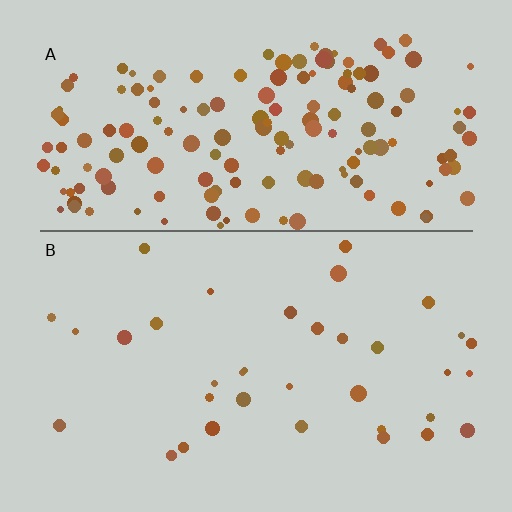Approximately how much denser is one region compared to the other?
Approximately 4.5× — region A over region B.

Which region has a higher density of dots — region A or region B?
A (the top).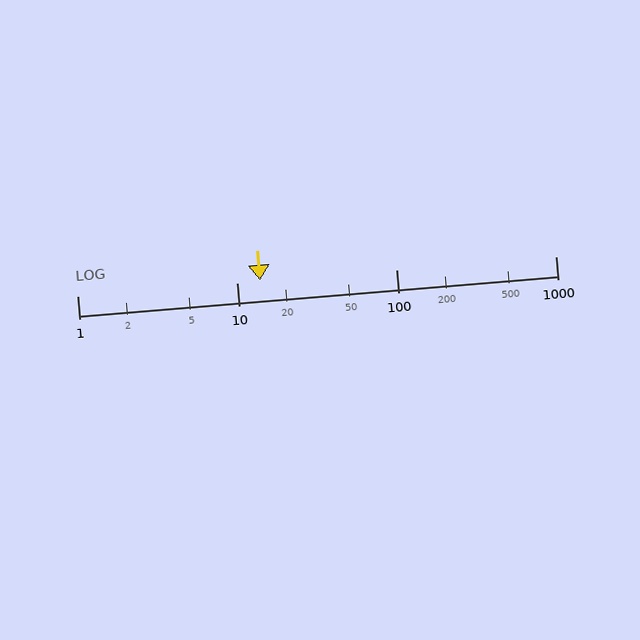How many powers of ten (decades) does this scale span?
The scale spans 3 decades, from 1 to 1000.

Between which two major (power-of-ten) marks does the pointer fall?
The pointer is between 10 and 100.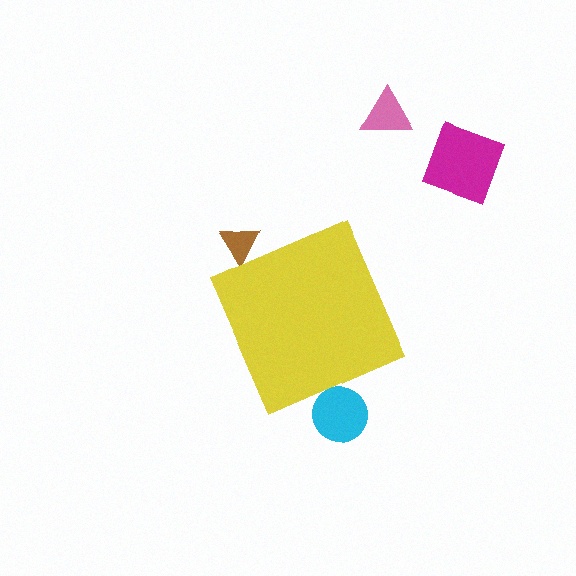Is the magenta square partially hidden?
No, the magenta square is fully visible.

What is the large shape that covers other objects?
A yellow diamond.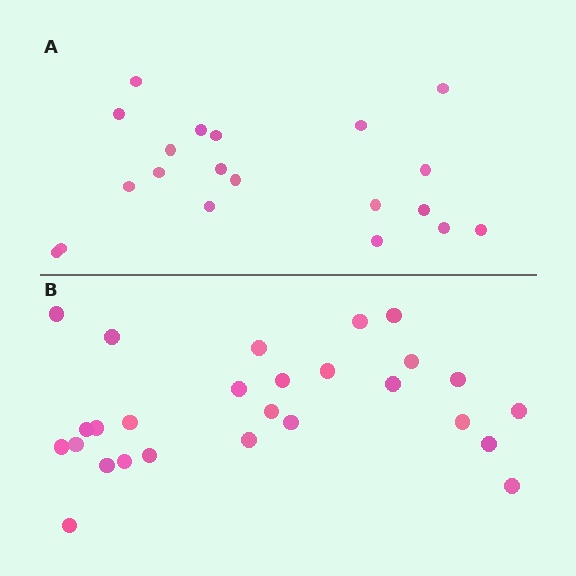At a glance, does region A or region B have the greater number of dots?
Region B (the bottom region) has more dots.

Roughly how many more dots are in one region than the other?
Region B has roughly 8 or so more dots than region A.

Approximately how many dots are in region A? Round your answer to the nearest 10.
About 20 dots.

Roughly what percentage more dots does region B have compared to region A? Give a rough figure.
About 35% more.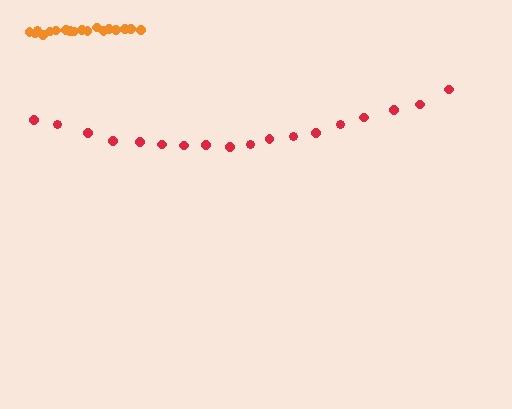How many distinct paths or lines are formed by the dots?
There are 2 distinct paths.